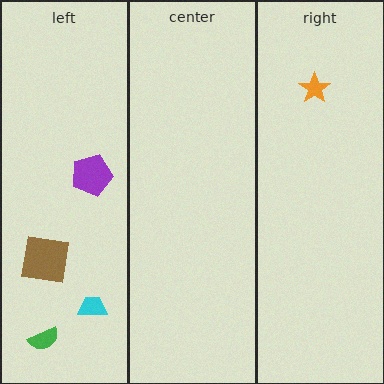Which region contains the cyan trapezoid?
The left region.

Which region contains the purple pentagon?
The left region.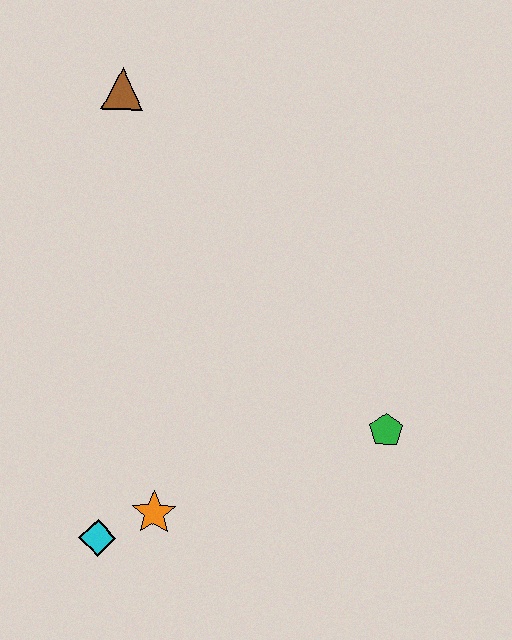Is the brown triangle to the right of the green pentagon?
No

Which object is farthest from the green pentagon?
The brown triangle is farthest from the green pentagon.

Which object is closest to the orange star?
The cyan diamond is closest to the orange star.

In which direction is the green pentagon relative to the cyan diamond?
The green pentagon is to the right of the cyan diamond.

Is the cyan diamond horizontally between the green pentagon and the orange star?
No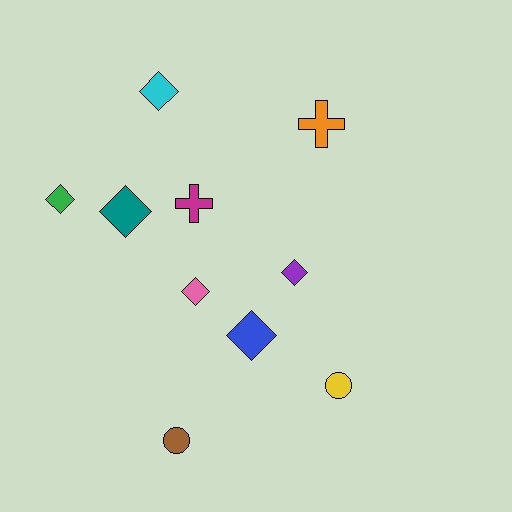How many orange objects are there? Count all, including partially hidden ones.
There is 1 orange object.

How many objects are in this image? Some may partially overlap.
There are 10 objects.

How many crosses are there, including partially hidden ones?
There are 2 crosses.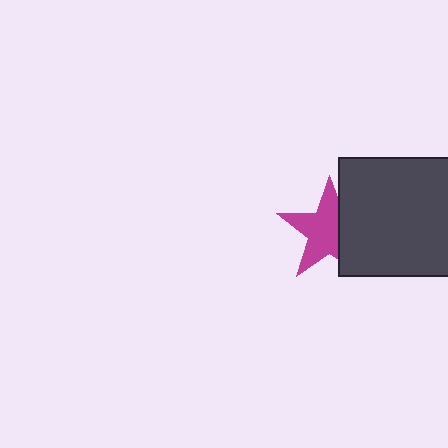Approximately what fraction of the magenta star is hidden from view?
Roughly 36% of the magenta star is hidden behind the dark gray rectangle.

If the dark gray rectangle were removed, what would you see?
You would see the complete magenta star.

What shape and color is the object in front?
The object in front is a dark gray rectangle.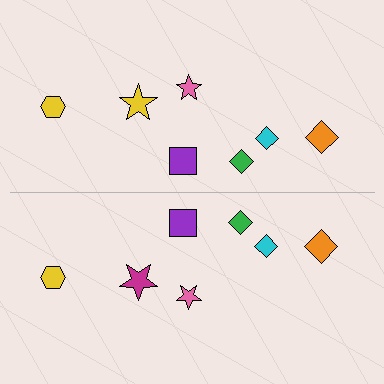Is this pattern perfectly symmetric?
No, the pattern is not perfectly symmetric. The magenta star on the bottom side breaks the symmetry — its mirror counterpart is yellow.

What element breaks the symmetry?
The magenta star on the bottom side breaks the symmetry — its mirror counterpart is yellow.